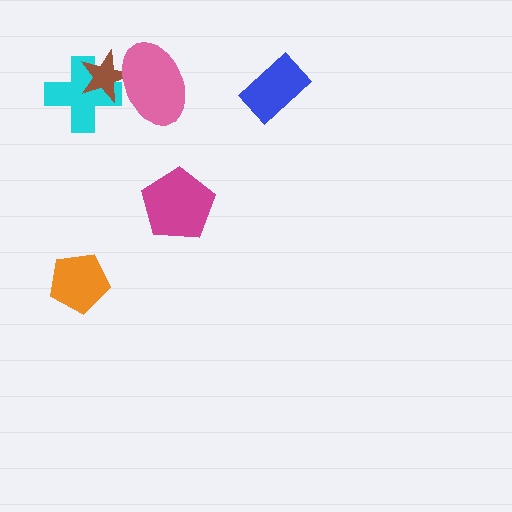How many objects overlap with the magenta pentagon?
0 objects overlap with the magenta pentagon.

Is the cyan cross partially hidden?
Yes, it is partially covered by another shape.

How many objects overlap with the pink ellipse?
2 objects overlap with the pink ellipse.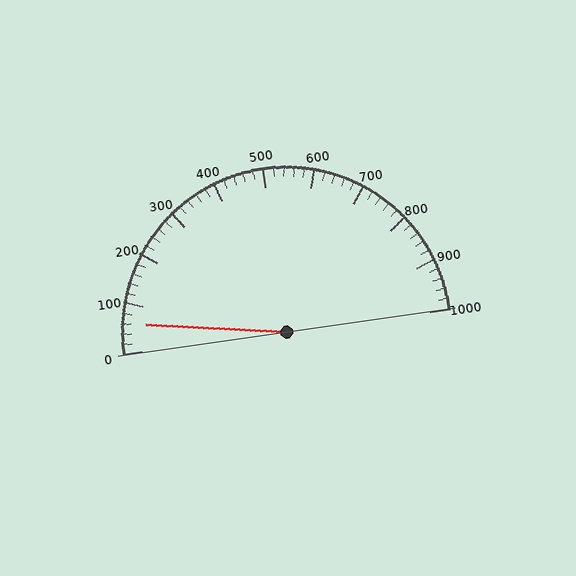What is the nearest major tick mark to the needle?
The nearest major tick mark is 100.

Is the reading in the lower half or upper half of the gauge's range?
The reading is in the lower half of the range (0 to 1000).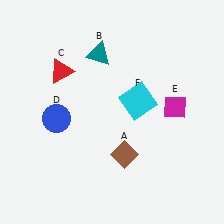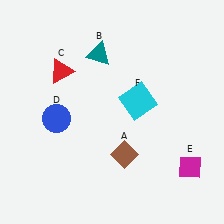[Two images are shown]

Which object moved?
The magenta diamond (E) moved down.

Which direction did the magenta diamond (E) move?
The magenta diamond (E) moved down.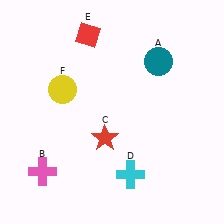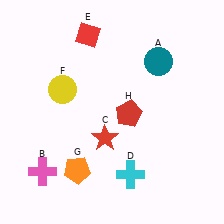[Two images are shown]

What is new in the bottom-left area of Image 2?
An orange pentagon (G) was added in the bottom-left area of Image 2.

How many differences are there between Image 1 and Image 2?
There are 2 differences between the two images.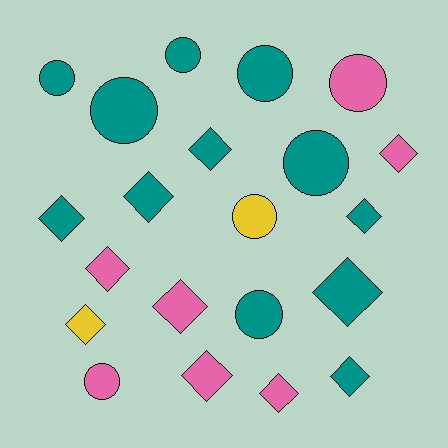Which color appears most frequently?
Teal, with 12 objects.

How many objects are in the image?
There are 21 objects.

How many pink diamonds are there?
There are 5 pink diamonds.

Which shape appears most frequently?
Diamond, with 12 objects.